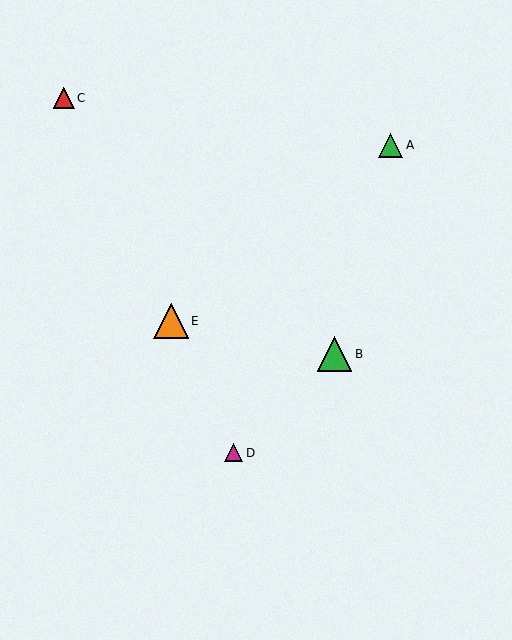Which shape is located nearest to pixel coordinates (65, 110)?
The red triangle (labeled C) at (64, 98) is nearest to that location.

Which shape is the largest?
The green triangle (labeled B) is the largest.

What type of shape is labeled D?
Shape D is a magenta triangle.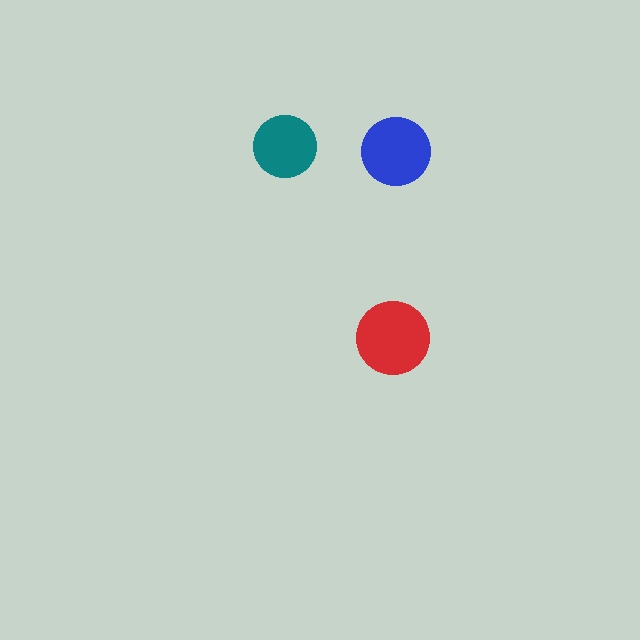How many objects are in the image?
There are 3 objects in the image.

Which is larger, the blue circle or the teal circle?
The blue one.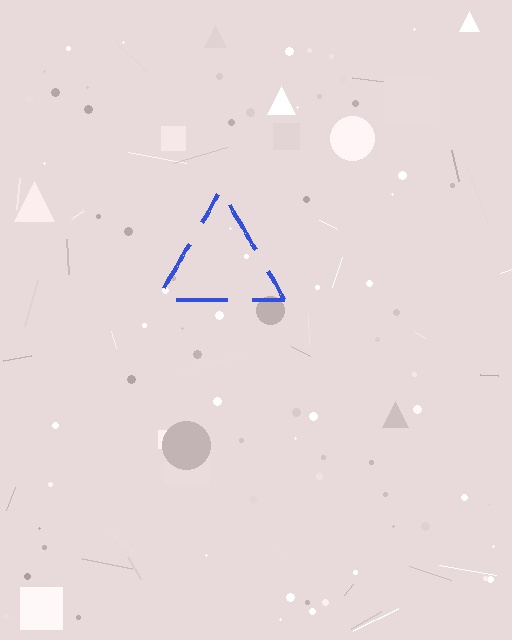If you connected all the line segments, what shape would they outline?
They would outline a triangle.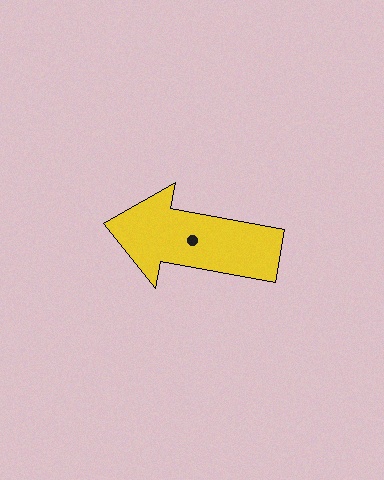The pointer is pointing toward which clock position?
Roughly 9 o'clock.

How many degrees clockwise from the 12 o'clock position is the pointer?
Approximately 280 degrees.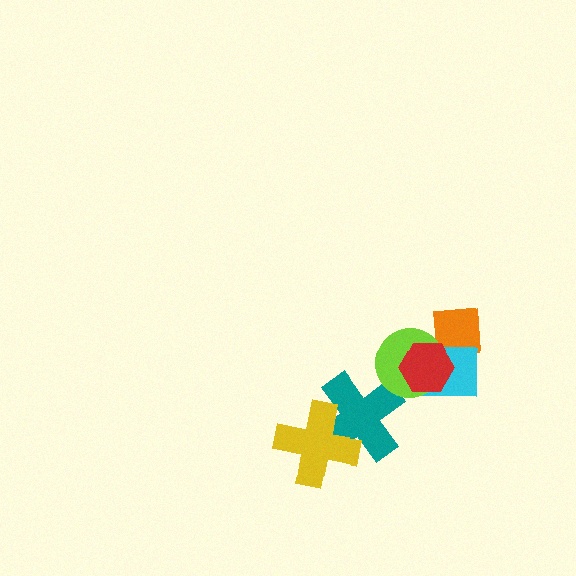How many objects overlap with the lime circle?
3 objects overlap with the lime circle.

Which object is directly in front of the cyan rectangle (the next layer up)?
The lime circle is directly in front of the cyan rectangle.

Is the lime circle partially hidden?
Yes, it is partially covered by another shape.